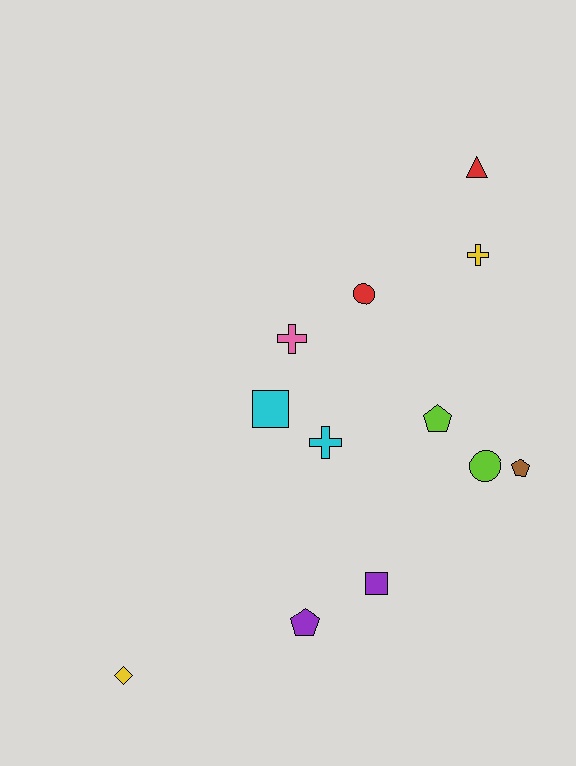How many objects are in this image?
There are 12 objects.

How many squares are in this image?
There are 2 squares.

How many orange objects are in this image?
There are no orange objects.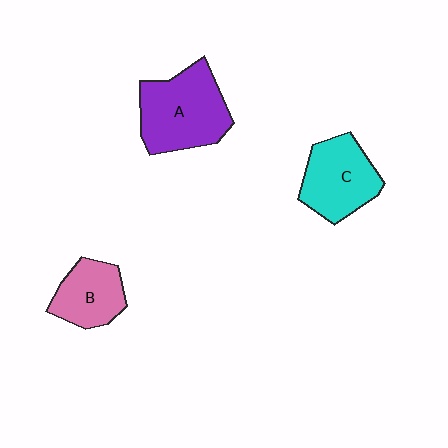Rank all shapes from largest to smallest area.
From largest to smallest: A (purple), C (cyan), B (pink).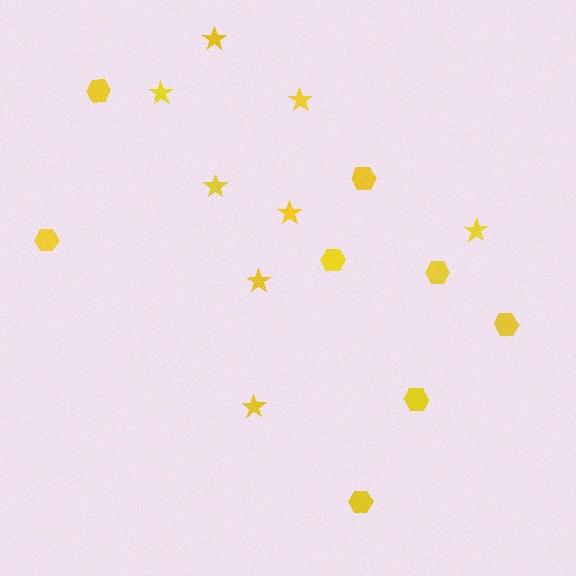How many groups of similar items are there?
There are 2 groups: one group of stars (8) and one group of hexagons (8).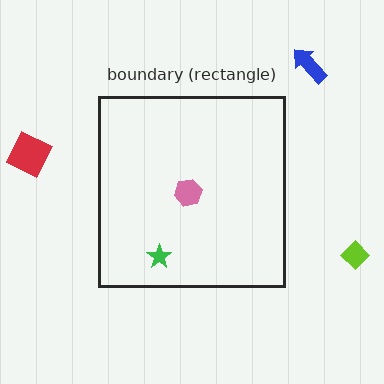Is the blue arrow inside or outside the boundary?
Outside.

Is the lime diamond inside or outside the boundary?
Outside.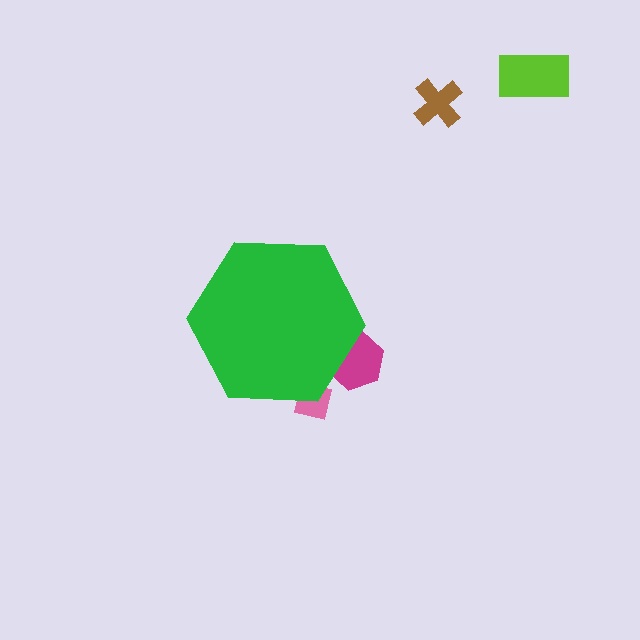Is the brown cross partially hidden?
No, the brown cross is fully visible.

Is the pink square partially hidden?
Yes, the pink square is partially hidden behind the green hexagon.